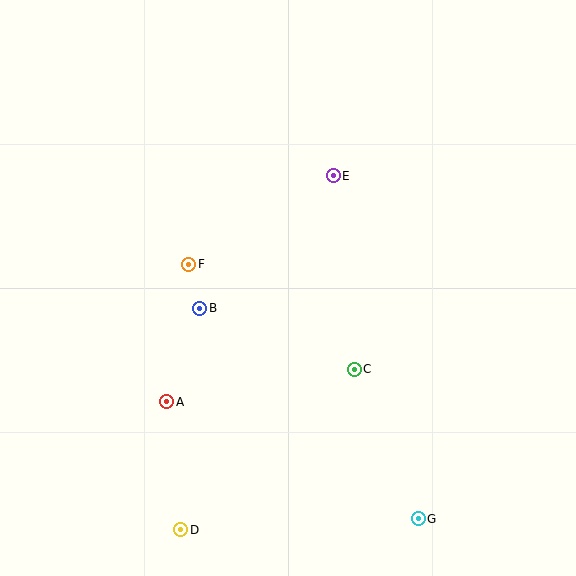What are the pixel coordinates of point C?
Point C is at (354, 369).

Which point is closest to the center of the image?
Point B at (200, 308) is closest to the center.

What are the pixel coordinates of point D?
Point D is at (181, 530).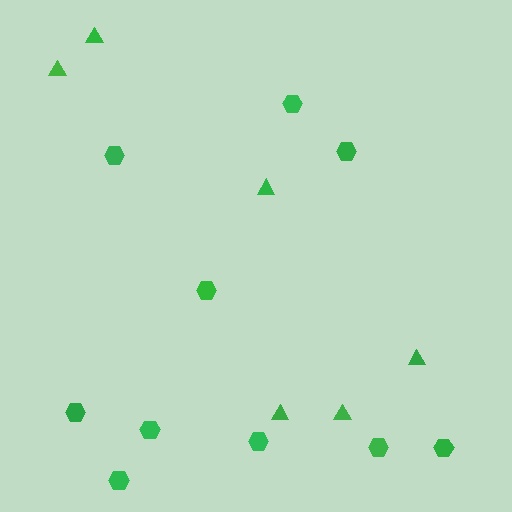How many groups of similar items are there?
There are 2 groups: one group of triangles (6) and one group of hexagons (10).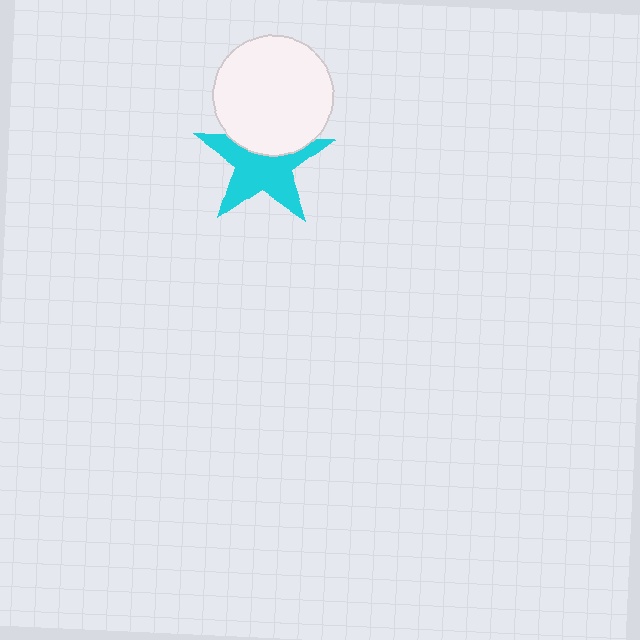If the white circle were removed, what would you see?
You would see the complete cyan star.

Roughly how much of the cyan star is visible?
Most of it is visible (roughly 67%).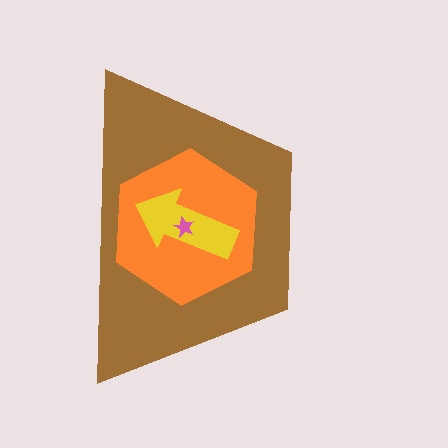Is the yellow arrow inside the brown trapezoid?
Yes.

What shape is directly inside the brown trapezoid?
The orange hexagon.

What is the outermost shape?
The brown trapezoid.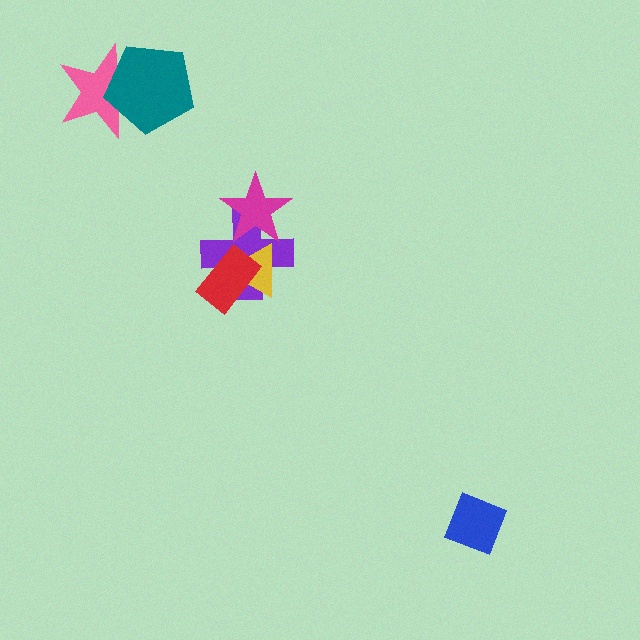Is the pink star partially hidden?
Yes, it is partially covered by another shape.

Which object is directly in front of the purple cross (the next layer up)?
The magenta star is directly in front of the purple cross.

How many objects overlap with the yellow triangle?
3 objects overlap with the yellow triangle.